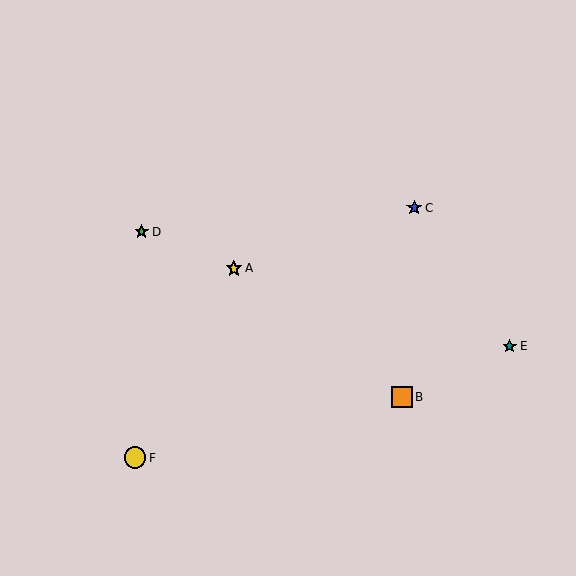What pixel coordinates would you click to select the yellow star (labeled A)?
Click at (234, 268) to select the yellow star A.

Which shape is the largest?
The yellow circle (labeled F) is the largest.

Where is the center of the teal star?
The center of the teal star is at (510, 346).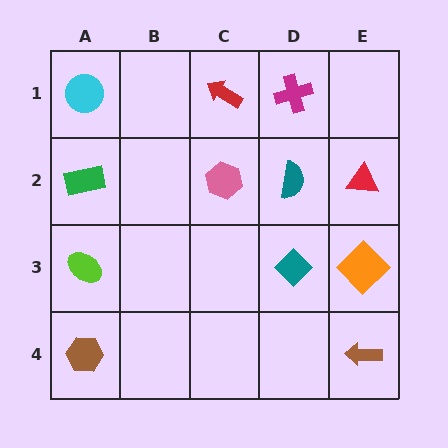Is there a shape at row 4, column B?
No, that cell is empty.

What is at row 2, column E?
A red triangle.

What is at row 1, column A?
A cyan circle.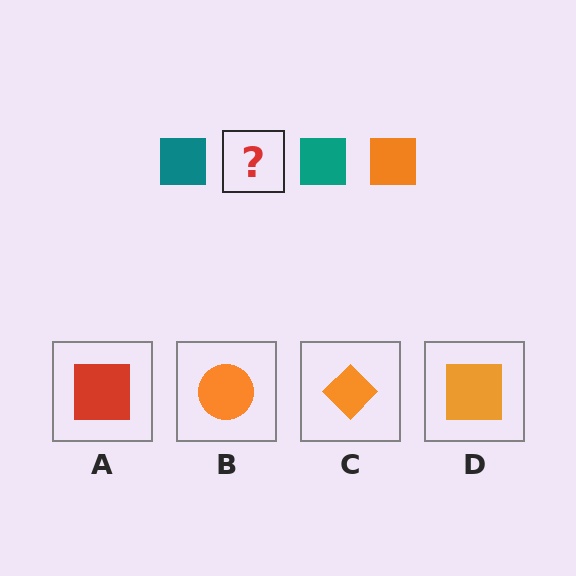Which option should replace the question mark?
Option D.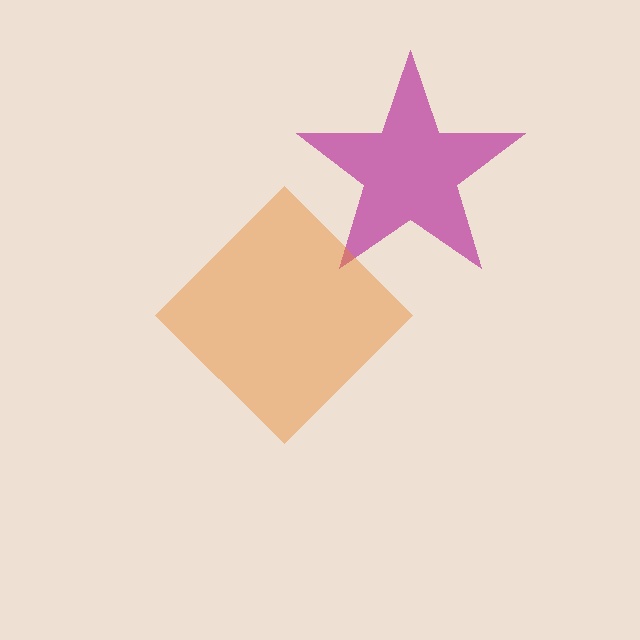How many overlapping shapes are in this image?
There are 2 overlapping shapes in the image.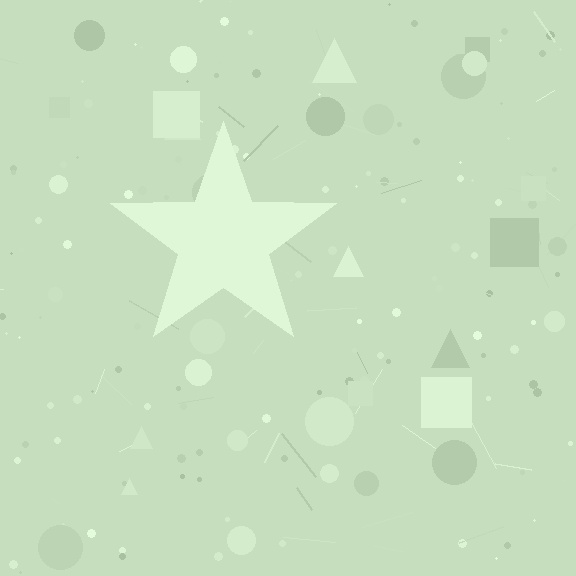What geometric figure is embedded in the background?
A star is embedded in the background.